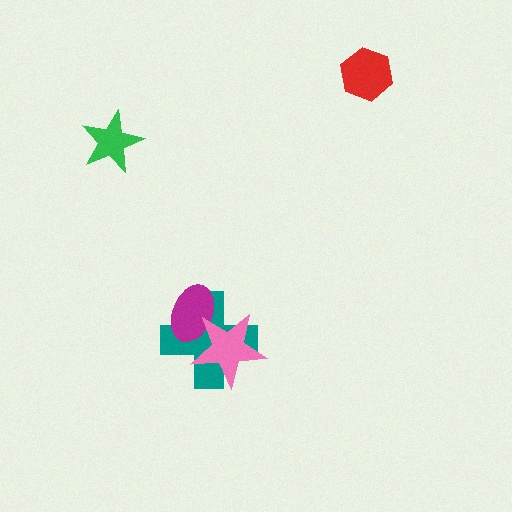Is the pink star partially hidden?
No, no other shape covers it.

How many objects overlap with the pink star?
2 objects overlap with the pink star.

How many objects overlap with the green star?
0 objects overlap with the green star.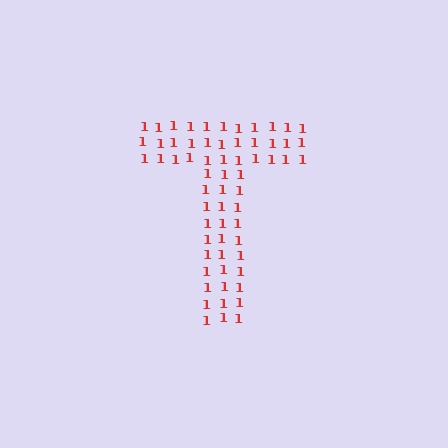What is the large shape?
The large shape is the letter T.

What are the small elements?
The small elements are digit 1's.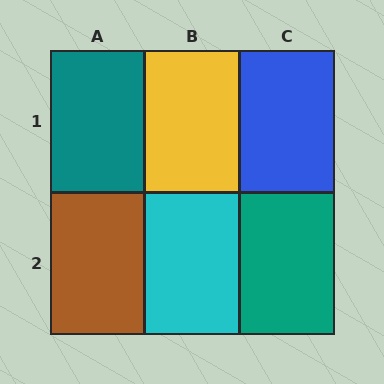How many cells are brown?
1 cell is brown.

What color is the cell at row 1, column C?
Blue.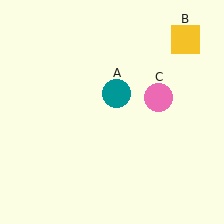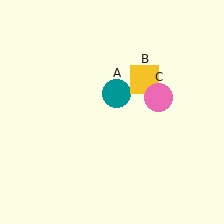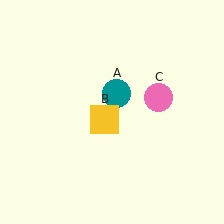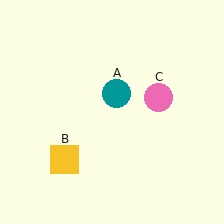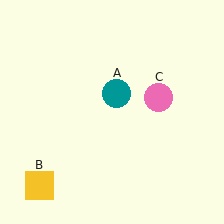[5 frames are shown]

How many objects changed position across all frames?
1 object changed position: yellow square (object B).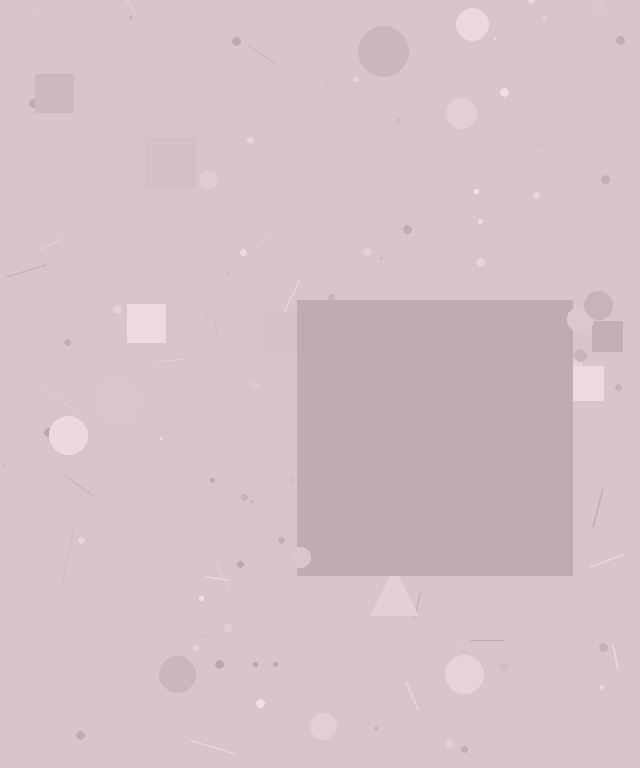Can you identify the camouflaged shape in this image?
The camouflaged shape is a square.